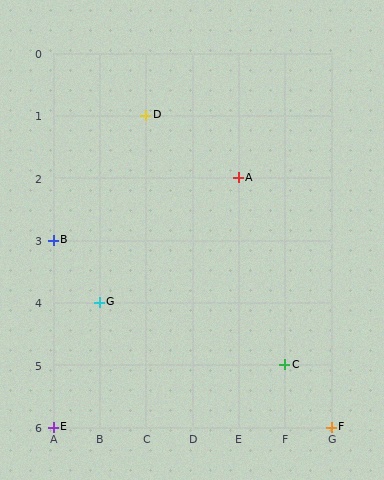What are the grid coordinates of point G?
Point G is at grid coordinates (B, 4).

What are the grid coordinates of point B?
Point B is at grid coordinates (A, 3).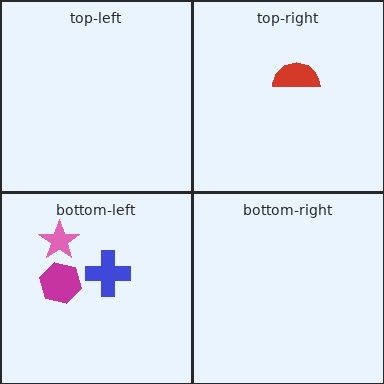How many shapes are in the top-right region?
1.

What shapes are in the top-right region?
The red semicircle.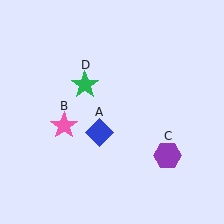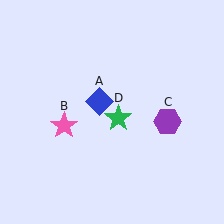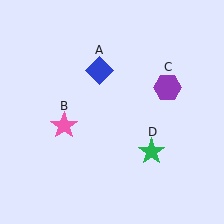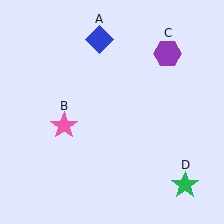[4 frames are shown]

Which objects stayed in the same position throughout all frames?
Pink star (object B) remained stationary.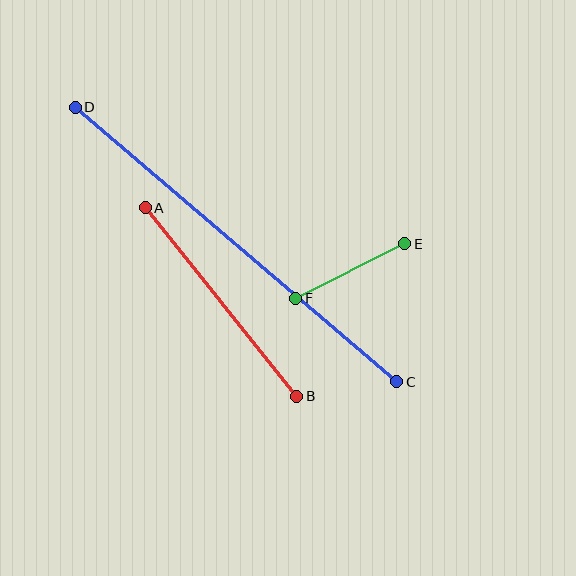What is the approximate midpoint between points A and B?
The midpoint is at approximately (221, 302) pixels.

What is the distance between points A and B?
The distance is approximately 242 pixels.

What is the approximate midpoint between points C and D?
The midpoint is at approximately (236, 244) pixels.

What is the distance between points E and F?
The distance is approximately 121 pixels.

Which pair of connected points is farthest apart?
Points C and D are farthest apart.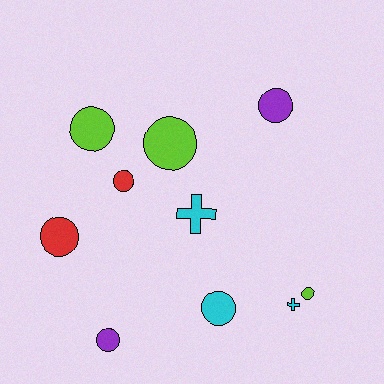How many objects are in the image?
There are 10 objects.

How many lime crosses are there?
There are no lime crosses.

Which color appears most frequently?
Lime, with 3 objects.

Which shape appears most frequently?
Circle, with 8 objects.